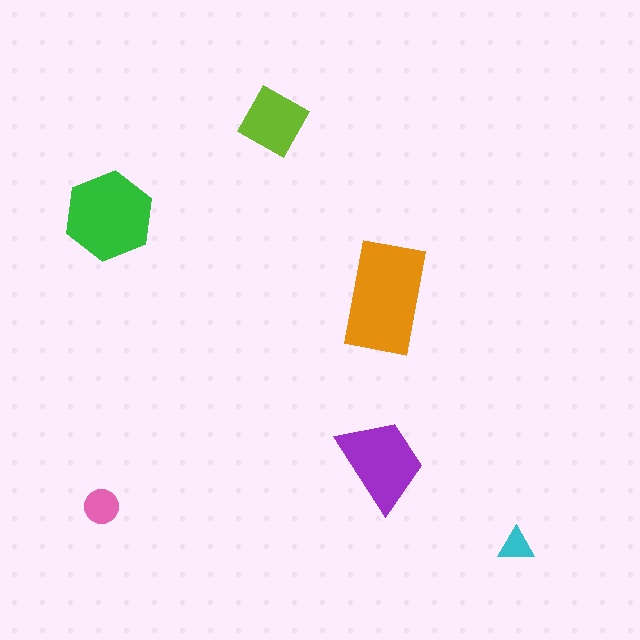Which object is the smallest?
The cyan triangle.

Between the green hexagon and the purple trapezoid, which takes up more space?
The green hexagon.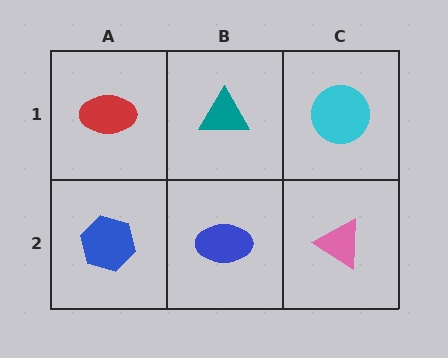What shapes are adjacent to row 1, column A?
A blue hexagon (row 2, column A), a teal triangle (row 1, column B).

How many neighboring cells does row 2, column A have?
2.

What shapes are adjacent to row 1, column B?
A blue ellipse (row 2, column B), a red ellipse (row 1, column A), a cyan circle (row 1, column C).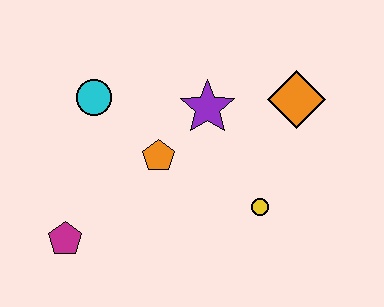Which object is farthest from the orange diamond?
The magenta pentagon is farthest from the orange diamond.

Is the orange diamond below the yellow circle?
No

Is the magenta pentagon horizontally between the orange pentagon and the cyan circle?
No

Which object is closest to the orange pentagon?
The purple star is closest to the orange pentagon.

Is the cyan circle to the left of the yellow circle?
Yes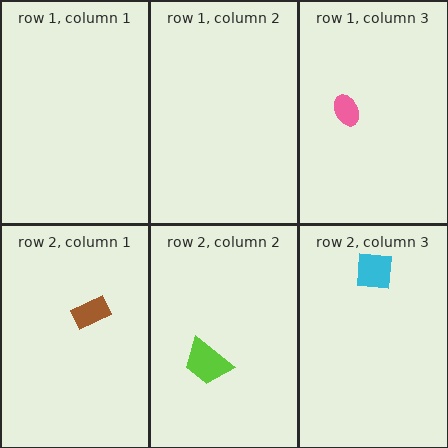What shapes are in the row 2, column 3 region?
The cyan square.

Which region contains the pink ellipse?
The row 1, column 3 region.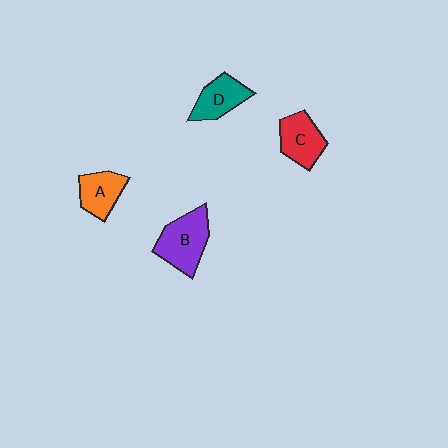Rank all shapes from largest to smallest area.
From largest to smallest: B (purple), C (red), D (teal), A (orange).